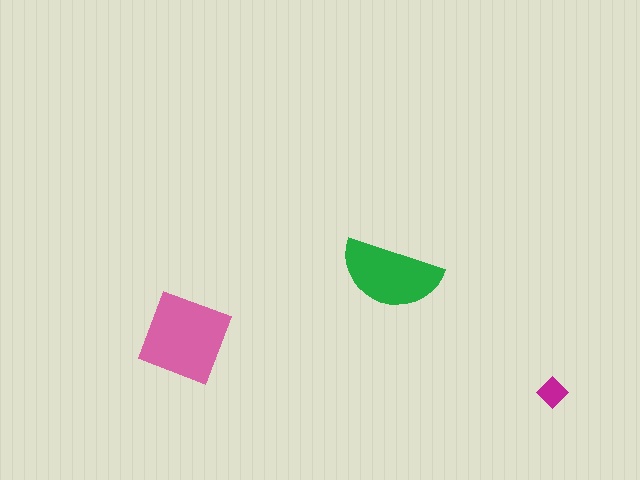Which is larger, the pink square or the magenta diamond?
The pink square.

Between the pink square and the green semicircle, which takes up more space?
The pink square.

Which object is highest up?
The green semicircle is topmost.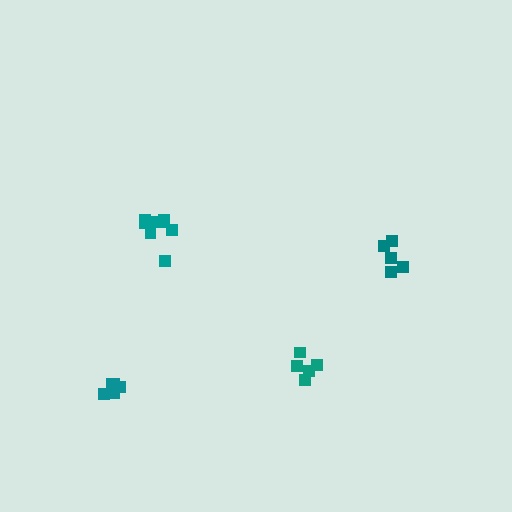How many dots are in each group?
Group 1: 5 dots, Group 2: 5 dots, Group 3: 5 dots, Group 4: 8 dots (23 total).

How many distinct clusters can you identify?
There are 4 distinct clusters.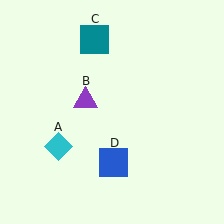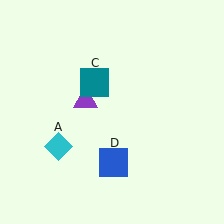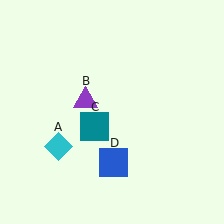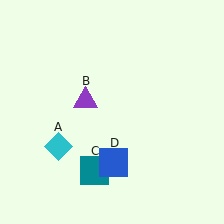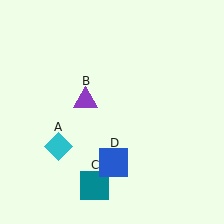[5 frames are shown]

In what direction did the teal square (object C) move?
The teal square (object C) moved down.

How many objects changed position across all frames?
1 object changed position: teal square (object C).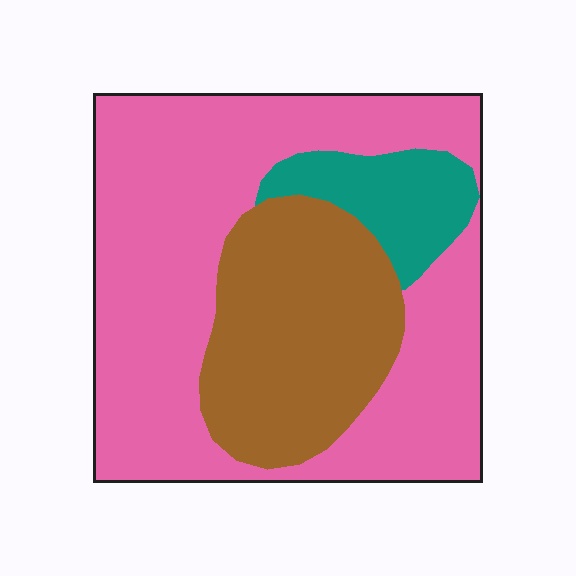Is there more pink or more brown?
Pink.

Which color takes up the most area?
Pink, at roughly 60%.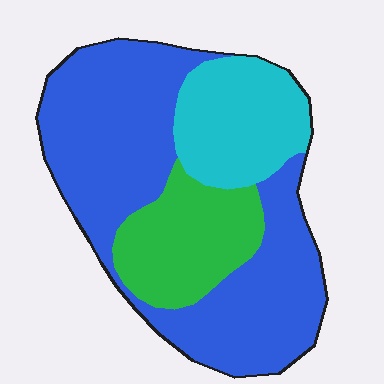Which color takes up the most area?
Blue, at roughly 60%.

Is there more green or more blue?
Blue.